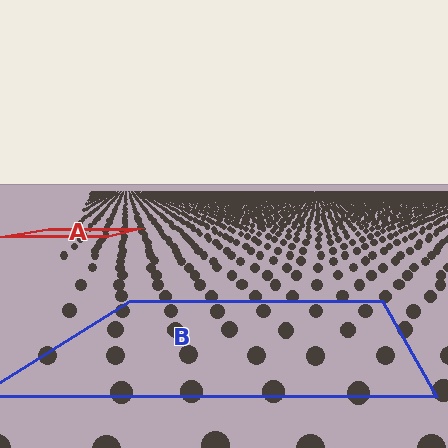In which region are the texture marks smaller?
The texture marks are smaller in region A, because it is farther away.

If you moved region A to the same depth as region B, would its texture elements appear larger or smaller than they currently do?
They would appear larger. At a closer depth, the same texture elements are projected at a bigger on-screen size.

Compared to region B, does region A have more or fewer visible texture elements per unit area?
Region A has more texture elements per unit area — they are packed more densely because it is farther away.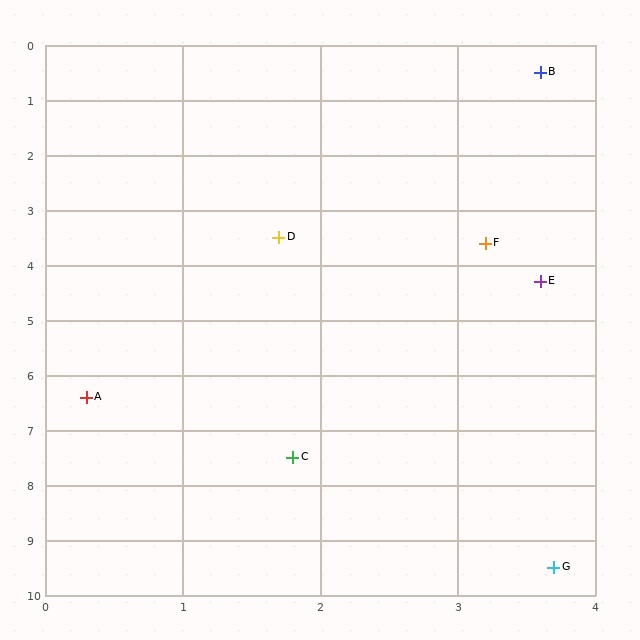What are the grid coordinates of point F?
Point F is at approximately (3.2, 3.6).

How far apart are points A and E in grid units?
Points A and E are about 3.9 grid units apart.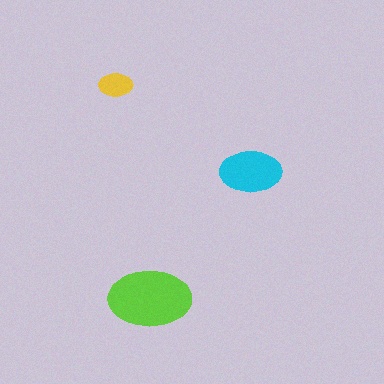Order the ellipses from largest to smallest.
the lime one, the cyan one, the yellow one.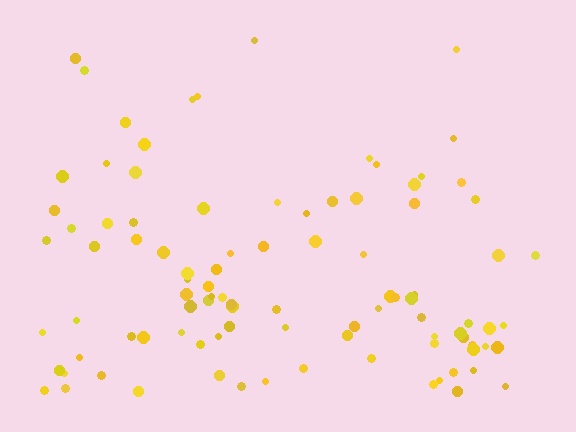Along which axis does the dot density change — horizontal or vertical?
Vertical.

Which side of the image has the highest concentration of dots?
The bottom.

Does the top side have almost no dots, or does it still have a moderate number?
Still a moderate number, just noticeably fewer than the bottom.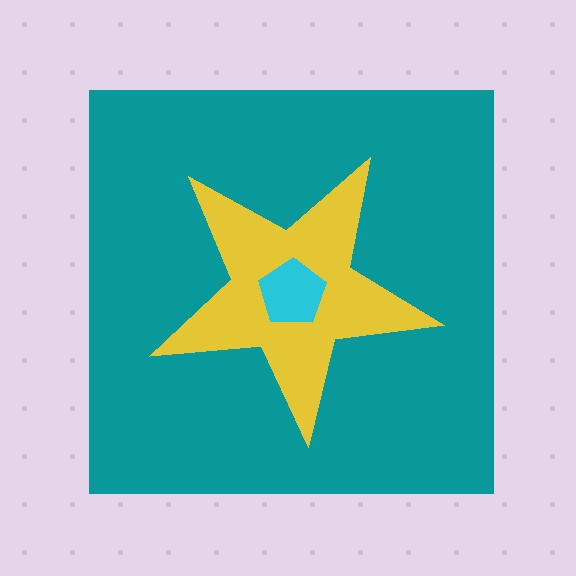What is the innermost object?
The cyan pentagon.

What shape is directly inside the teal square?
The yellow star.